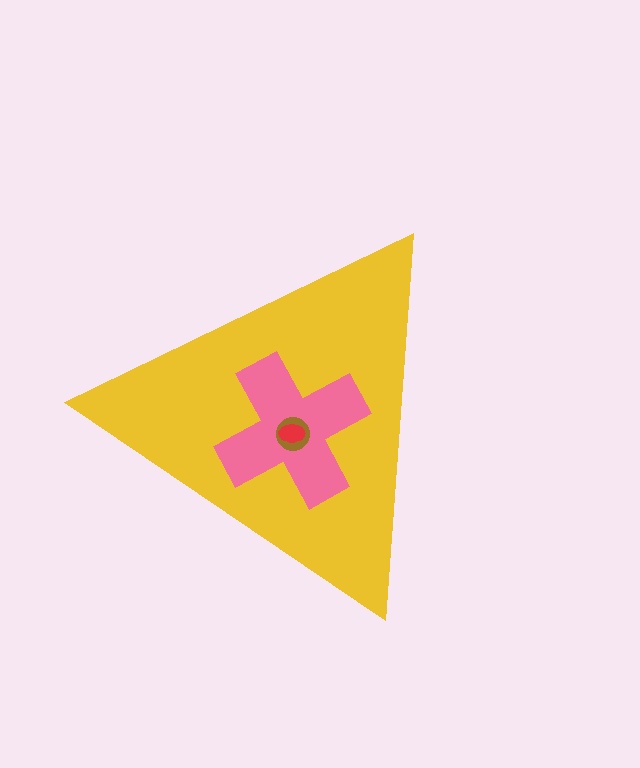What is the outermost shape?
The yellow triangle.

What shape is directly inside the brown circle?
The red ellipse.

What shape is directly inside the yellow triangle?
The pink cross.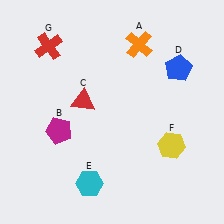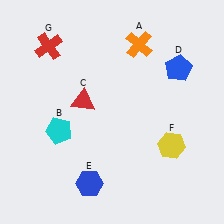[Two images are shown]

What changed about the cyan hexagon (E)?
In Image 1, E is cyan. In Image 2, it changed to blue.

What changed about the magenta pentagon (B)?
In Image 1, B is magenta. In Image 2, it changed to cyan.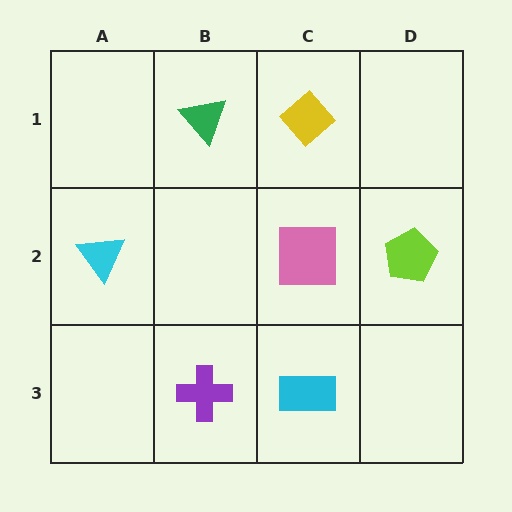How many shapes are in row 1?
2 shapes.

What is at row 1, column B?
A green triangle.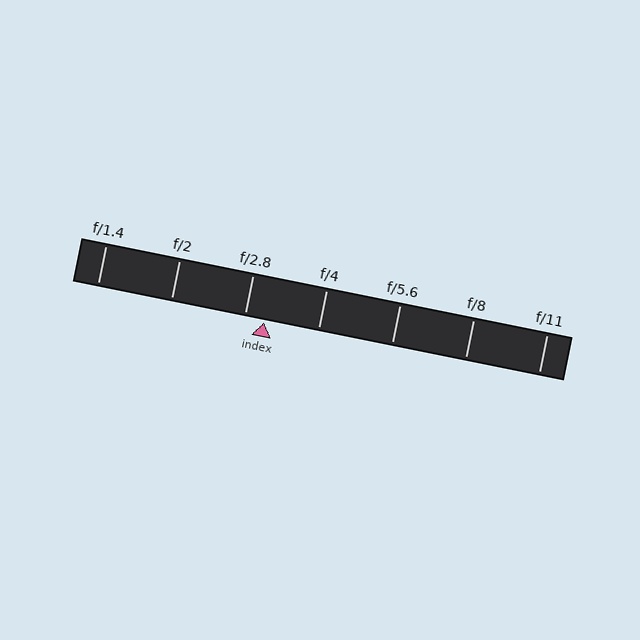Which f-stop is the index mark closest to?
The index mark is closest to f/2.8.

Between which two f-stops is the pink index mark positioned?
The index mark is between f/2.8 and f/4.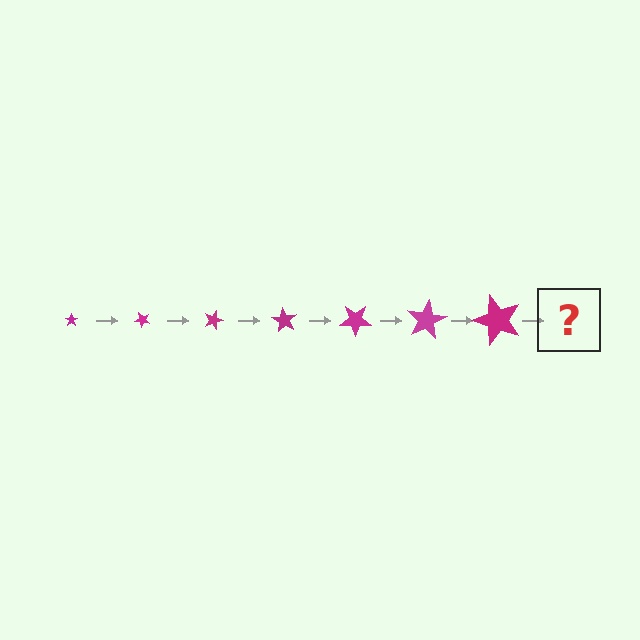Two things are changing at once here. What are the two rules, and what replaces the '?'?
The two rules are that the star grows larger each step and it rotates 45 degrees each step. The '?' should be a star, larger than the previous one and rotated 315 degrees from the start.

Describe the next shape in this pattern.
It should be a star, larger than the previous one and rotated 315 degrees from the start.